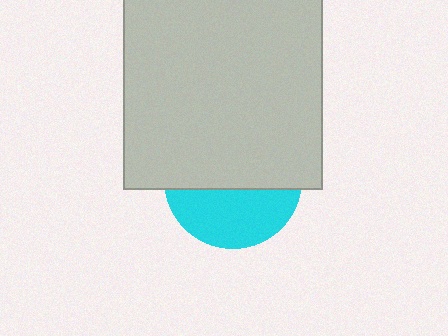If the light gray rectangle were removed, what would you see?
You would see the complete cyan circle.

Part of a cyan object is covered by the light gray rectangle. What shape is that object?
It is a circle.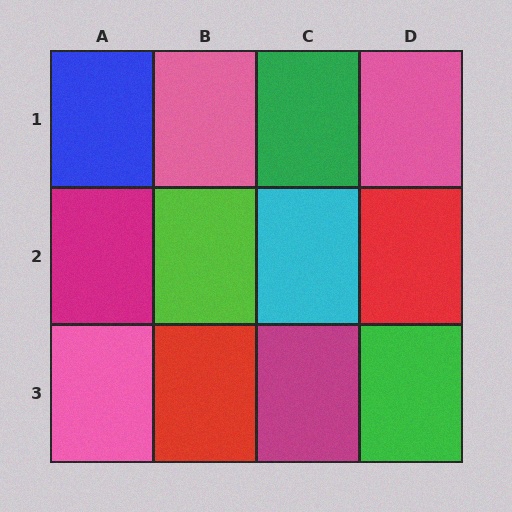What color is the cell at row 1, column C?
Green.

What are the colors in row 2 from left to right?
Magenta, lime, cyan, red.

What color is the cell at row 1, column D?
Pink.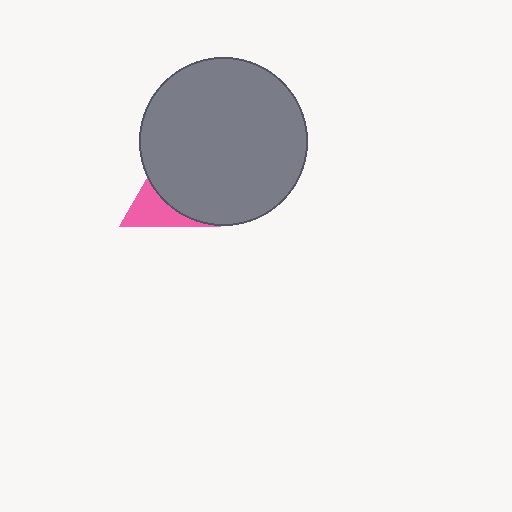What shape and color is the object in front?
The object in front is a gray circle.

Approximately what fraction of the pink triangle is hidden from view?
Roughly 59% of the pink triangle is hidden behind the gray circle.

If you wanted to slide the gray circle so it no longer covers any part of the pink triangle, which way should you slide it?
Slide it toward the upper-right — that is the most direct way to separate the two shapes.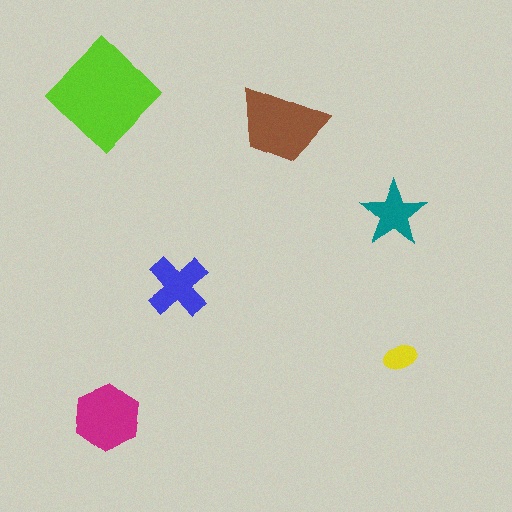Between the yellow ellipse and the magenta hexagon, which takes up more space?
The magenta hexagon.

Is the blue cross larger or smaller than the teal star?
Larger.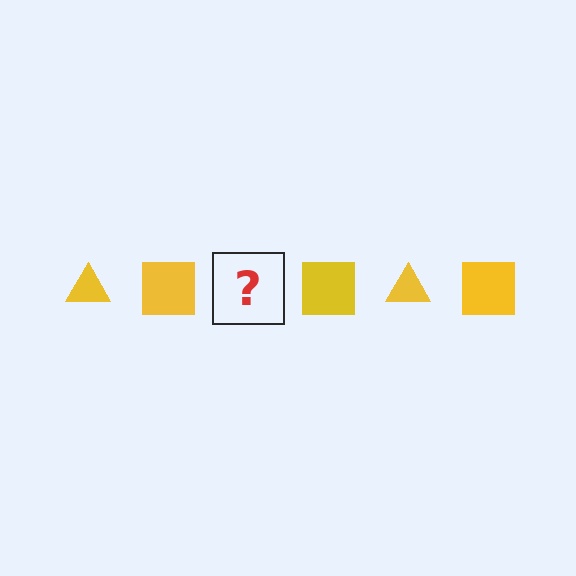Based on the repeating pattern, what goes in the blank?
The blank should be a yellow triangle.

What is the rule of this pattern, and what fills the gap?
The rule is that the pattern cycles through triangle, square shapes in yellow. The gap should be filled with a yellow triangle.